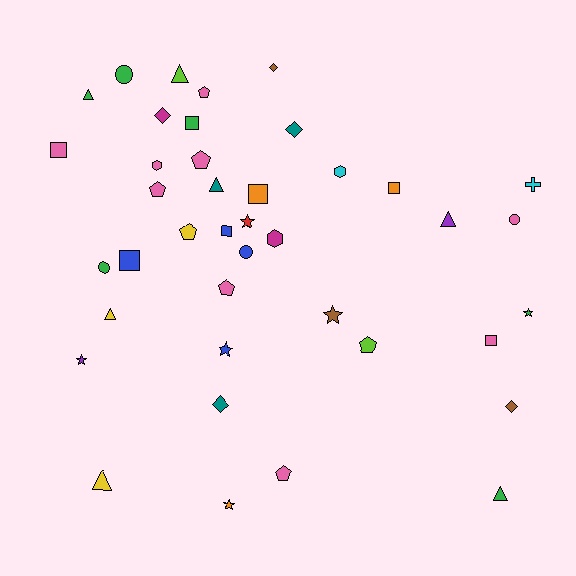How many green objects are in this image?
There are 6 green objects.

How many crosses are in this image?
There is 1 cross.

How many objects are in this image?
There are 40 objects.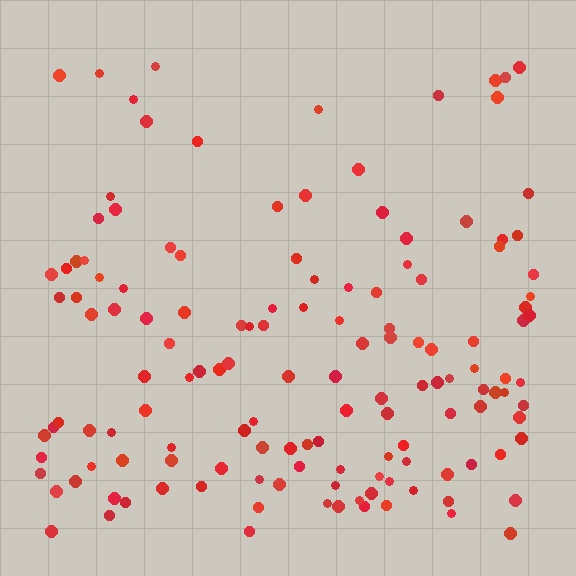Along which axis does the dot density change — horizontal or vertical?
Vertical.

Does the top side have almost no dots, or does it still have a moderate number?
Still a moderate number, just noticeably fewer than the bottom.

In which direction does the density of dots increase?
From top to bottom, with the bottom side densest.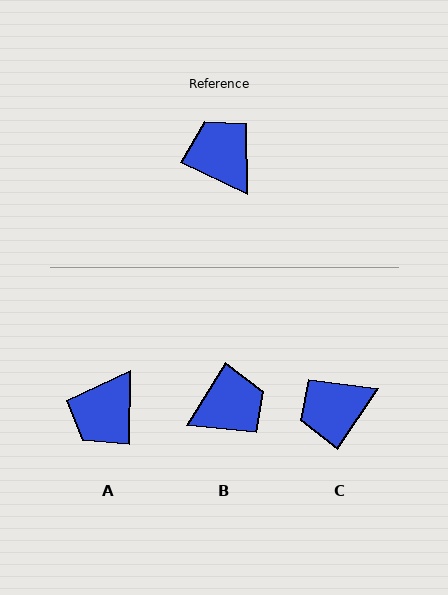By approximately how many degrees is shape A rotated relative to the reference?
Approximately 115 degrees counter-clockwise.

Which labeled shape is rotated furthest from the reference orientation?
A, about 115 degrees away.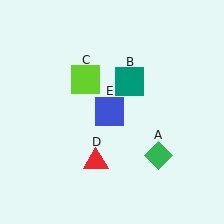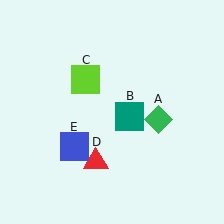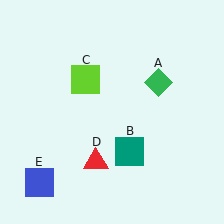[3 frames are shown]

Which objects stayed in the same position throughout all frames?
Lime square (object C) and red triangle (object D) remained stationary.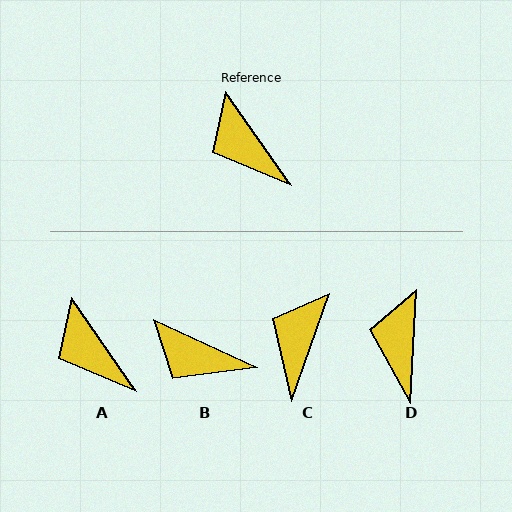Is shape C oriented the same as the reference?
No, it is off by about 55 degrees.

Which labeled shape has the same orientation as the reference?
A.